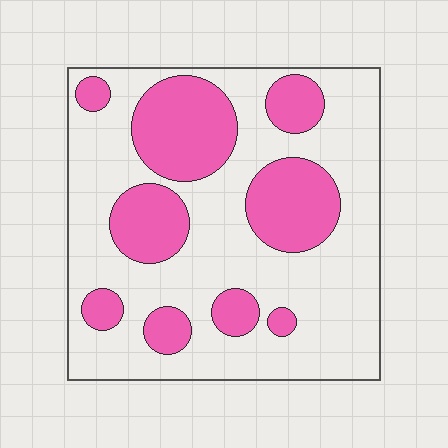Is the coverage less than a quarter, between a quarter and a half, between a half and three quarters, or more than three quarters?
Between a quarter and a half.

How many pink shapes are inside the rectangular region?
9.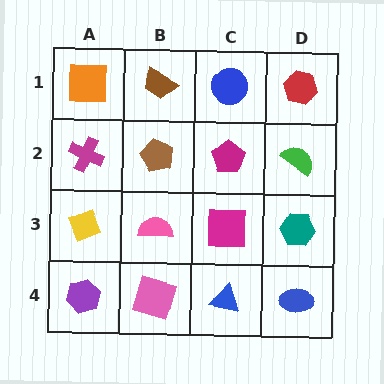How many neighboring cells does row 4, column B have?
3.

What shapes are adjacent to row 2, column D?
A red hexagon (row 1, column D), a teal hexagon (row 3, column D), a magenta pentagon (row 2, column C).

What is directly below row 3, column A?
A purple hexagon.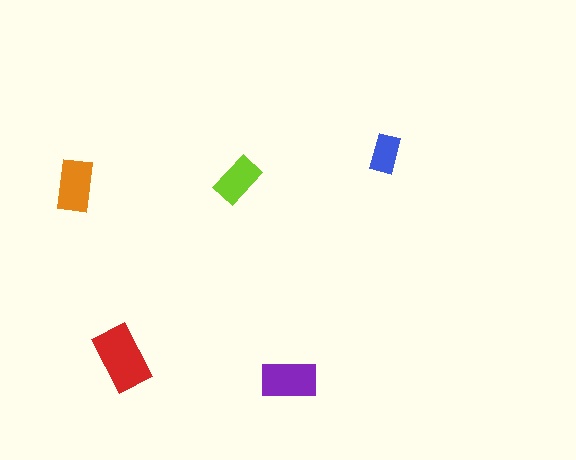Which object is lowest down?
The purple rectangle is bottommost.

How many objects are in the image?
There are 5 objects in the image.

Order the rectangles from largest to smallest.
the red one, the purple one, the orange one, the lime one, the blue one.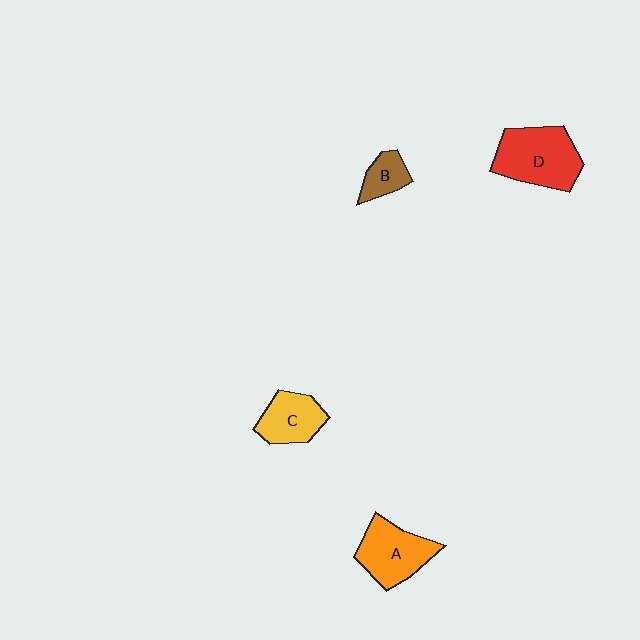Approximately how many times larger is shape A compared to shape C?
Approximately 1.3 times.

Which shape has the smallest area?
Shape B (brown).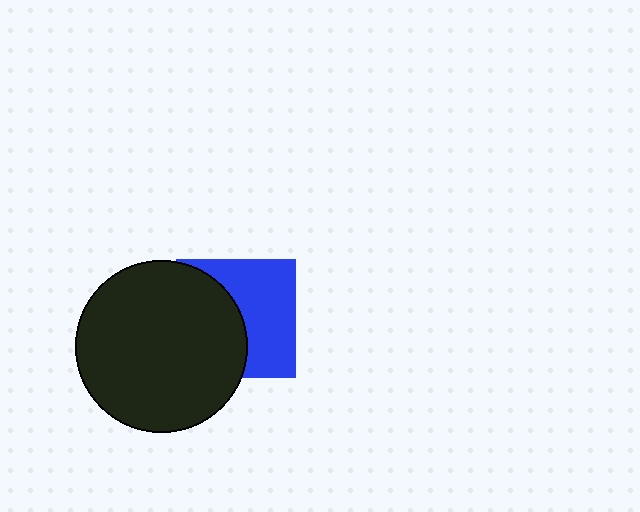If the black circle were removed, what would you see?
You would see the complete blue square.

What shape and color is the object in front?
The object in front is a black circle.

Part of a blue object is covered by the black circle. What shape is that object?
It is a square.